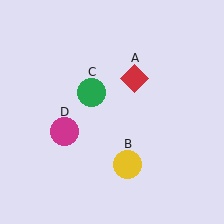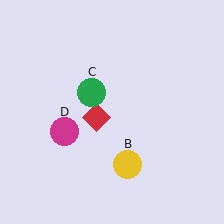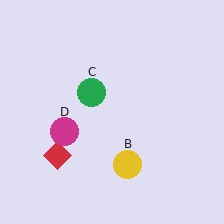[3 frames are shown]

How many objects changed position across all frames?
1 object changed position: red diamond (object A).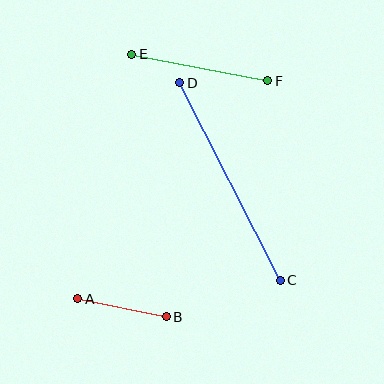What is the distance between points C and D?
The distance is approximately 221 pixels.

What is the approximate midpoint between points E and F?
The midpoint is at approximately (200, 68) pixels.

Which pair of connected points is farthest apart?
Points C and D are farthest apart.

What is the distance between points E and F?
The distance is approximately 139 pixels.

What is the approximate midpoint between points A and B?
The midpoint is at approximately (122, 308) pixels.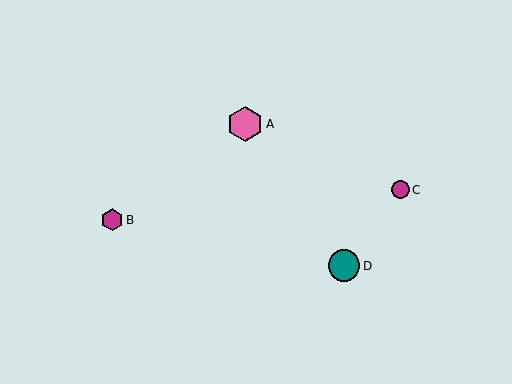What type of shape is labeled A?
Shape A is a pink hexagon.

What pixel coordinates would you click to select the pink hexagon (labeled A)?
Click at (245, 124) to select the pink hexagon A.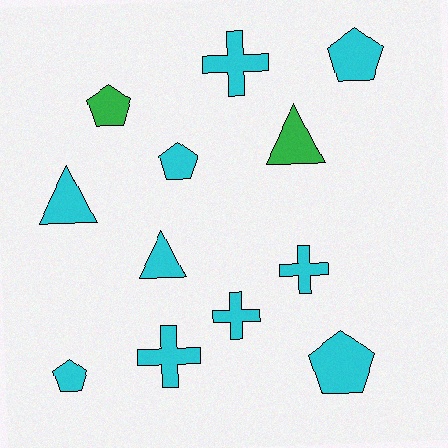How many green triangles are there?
There is 1 green triangle.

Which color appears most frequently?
Cyan, with 10 objects.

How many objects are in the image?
There are 12 objects.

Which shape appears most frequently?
Pentagon, with 5 objects.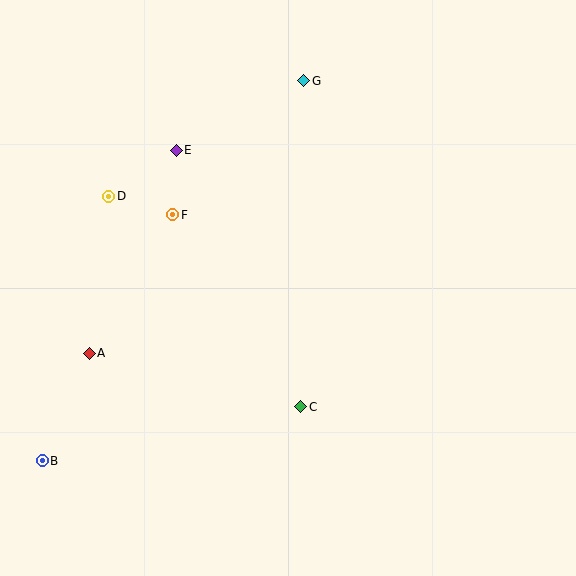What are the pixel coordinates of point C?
Point C is at (301, 407).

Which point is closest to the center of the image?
Point C at (301, 407) is closest to the center.